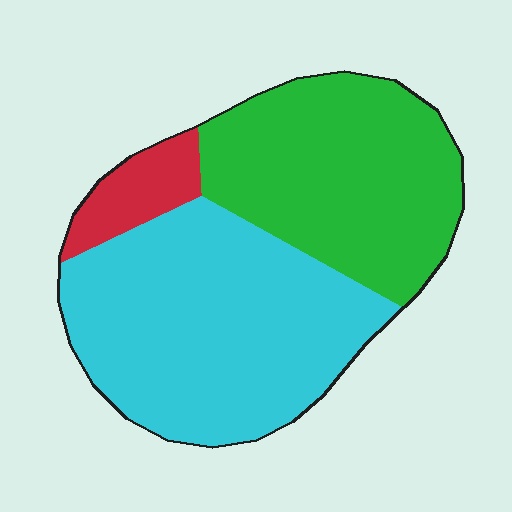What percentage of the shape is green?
Green covers around 40% of the shape.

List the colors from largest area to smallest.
From largest to smallest: cyan, green, red.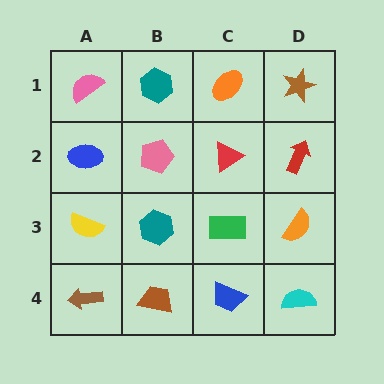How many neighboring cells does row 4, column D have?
2.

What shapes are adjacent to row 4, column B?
A teal hexagon (row 3, column B), a brown arrow (row 4, column A), a blue trapezoid (row 4, column C).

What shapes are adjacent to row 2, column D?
A brown star (row 1, column D), an orange semicircle (row 3, column D), a red triangle (row 2, column C).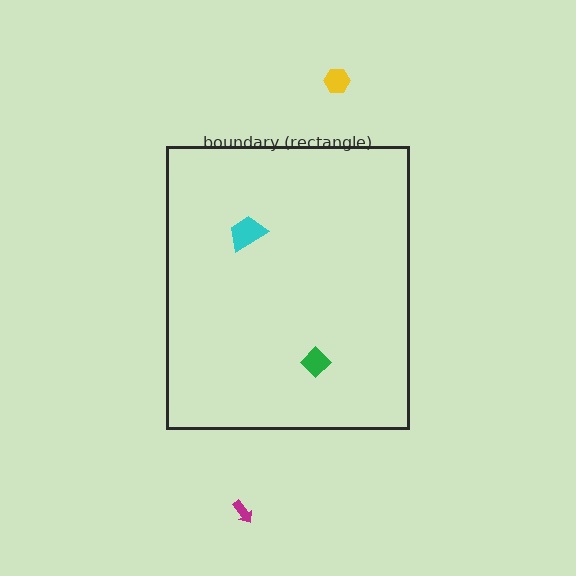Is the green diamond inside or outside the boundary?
Inside.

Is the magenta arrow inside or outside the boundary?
Outside.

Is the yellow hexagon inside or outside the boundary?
Outside.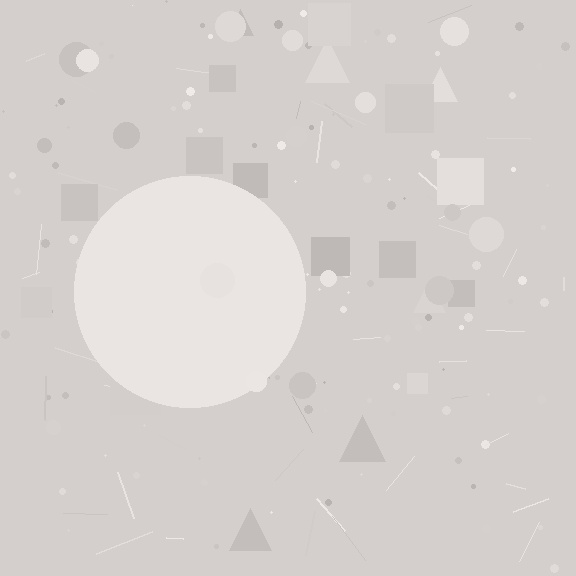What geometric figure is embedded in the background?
A circle is embedded in the background.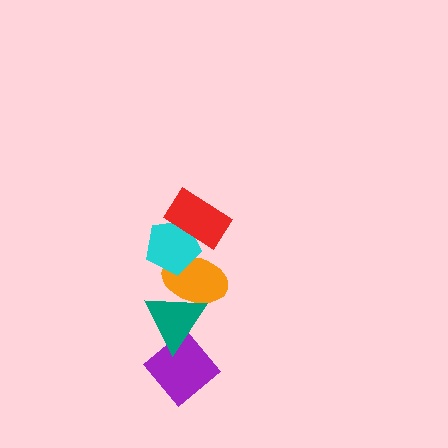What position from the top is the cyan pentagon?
The cyan pentagon is 2nd from the top.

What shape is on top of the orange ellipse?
The cyan pentagon is on top of the orange ellipse.